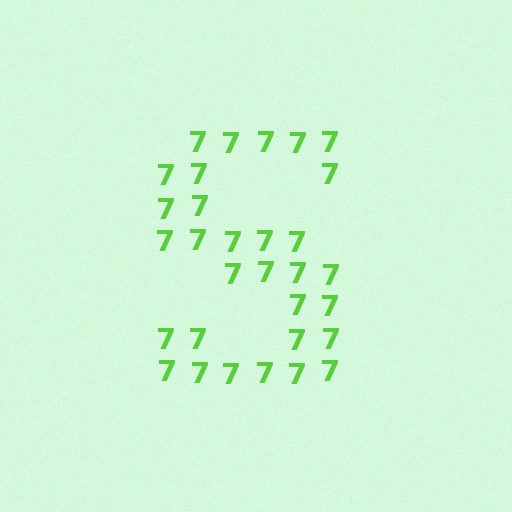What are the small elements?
The small elements are digit 7's.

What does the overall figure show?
The overall figure shows the letter S.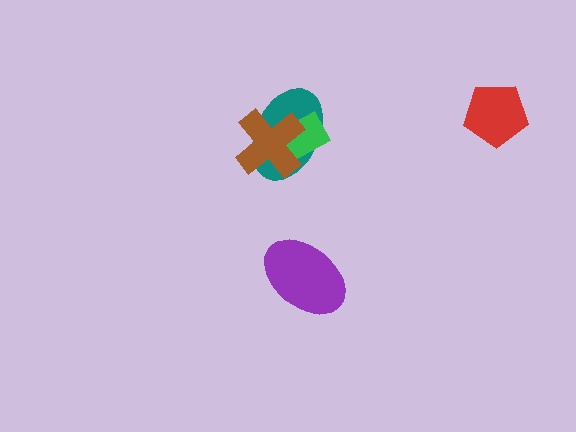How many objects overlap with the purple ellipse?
0 objects overlap with the purple ellipse.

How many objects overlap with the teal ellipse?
2 objects overlap with the teal ellipse.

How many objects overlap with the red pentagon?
0 objects overlap with the red pentagon.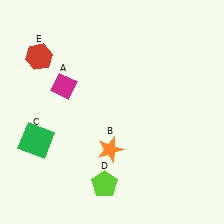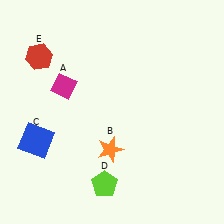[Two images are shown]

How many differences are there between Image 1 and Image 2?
There is 1 difference between the two images.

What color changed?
The square (C) changed from green in Image 1 to blue in Image 2.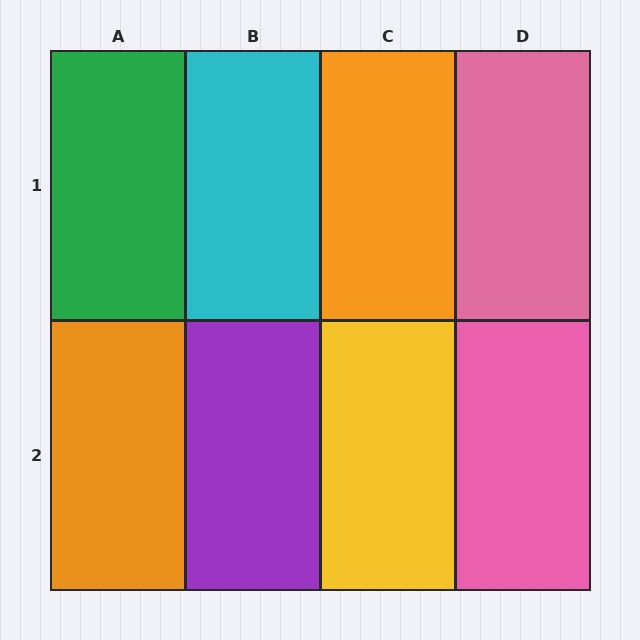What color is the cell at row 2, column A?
Orange.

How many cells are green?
1 cell is green.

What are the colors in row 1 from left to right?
Green, cyan, orange, pink.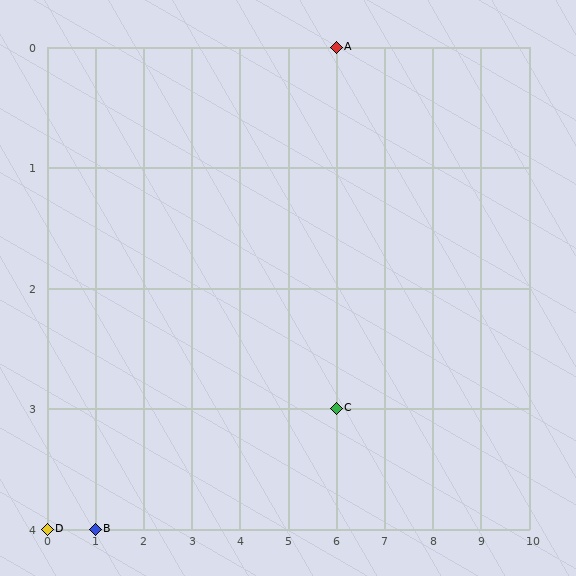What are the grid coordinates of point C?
Point C is at grid coordinates (6, 3).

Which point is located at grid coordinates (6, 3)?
Point C is at (6, 3).